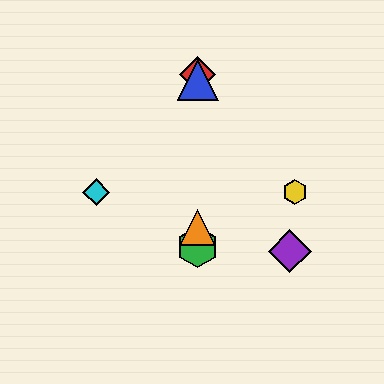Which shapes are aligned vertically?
The red diamond, the blue triangle, the green hexagon, the orange triangle are aligned vertically.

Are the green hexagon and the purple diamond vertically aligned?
No, the green hexagon is at x≈198 and the purple diamond is at x≈290.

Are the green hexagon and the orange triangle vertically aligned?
Yes, both are at x≈198.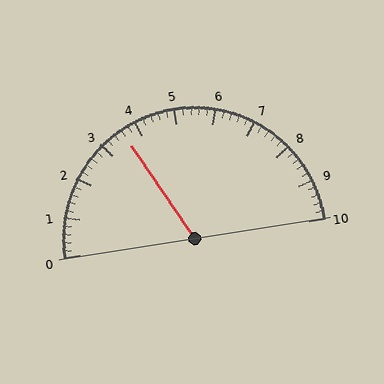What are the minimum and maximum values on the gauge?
The gauge ranges from 0 to 10.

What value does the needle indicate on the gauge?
The needle indicates approximately 3.6.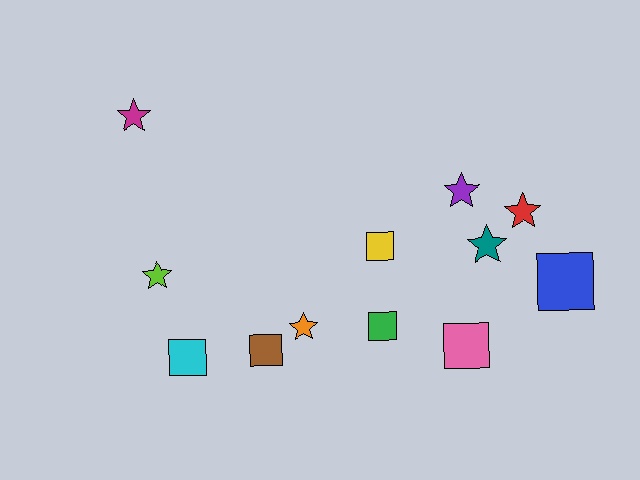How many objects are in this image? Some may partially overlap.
There are 12 objects.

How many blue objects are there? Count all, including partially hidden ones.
There is 1 blue object.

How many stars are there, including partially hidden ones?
There are 6 stars.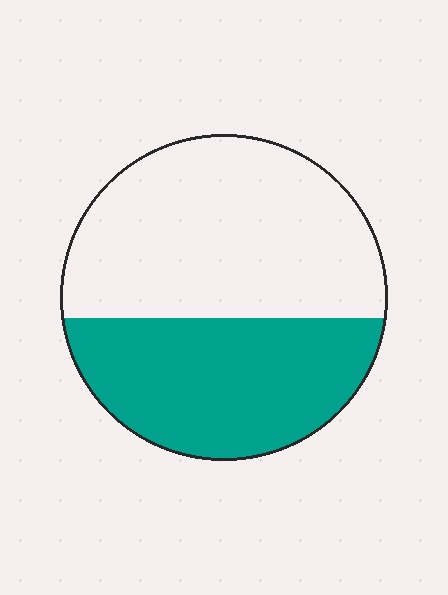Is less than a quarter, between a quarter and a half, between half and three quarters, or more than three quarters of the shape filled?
Between a quarter and a half.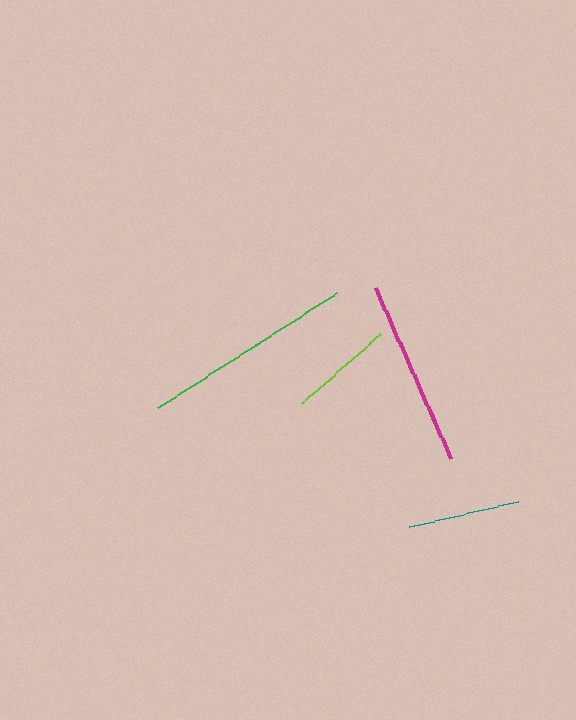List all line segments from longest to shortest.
From longest to shortest: green, magenta, teal, lime.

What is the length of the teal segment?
The teal segment is approximately 111 pixels long.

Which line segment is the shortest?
The lime line is the shortest at approximately 105 pixels.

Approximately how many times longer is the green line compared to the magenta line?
The green line is approximately 1.1 times the length of the magenta line.